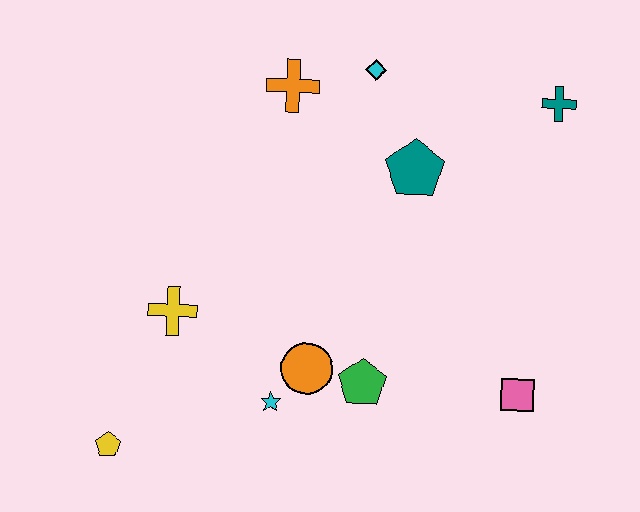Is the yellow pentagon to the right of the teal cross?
No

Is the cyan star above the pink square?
No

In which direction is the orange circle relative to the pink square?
The orange circle is to the left of the pink square.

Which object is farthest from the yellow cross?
The teal cross is farthest from the yellow cross.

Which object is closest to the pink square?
The green pentagon is closest to the pink square.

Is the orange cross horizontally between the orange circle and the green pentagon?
No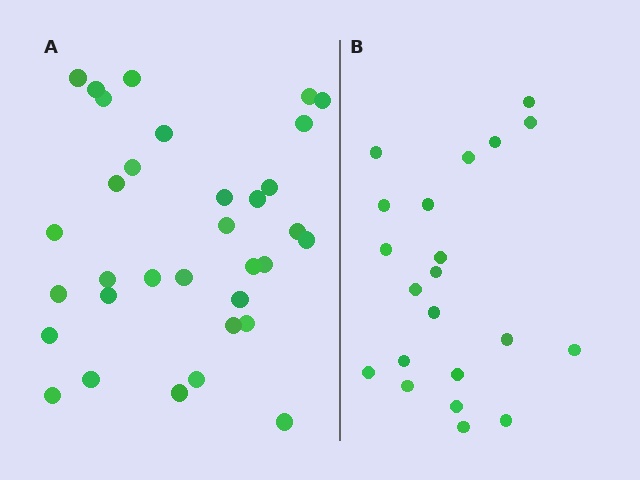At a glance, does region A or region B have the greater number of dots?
Region A (the left region) has more dots.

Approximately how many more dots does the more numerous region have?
Region A has roughly 12 or so more dots than region B.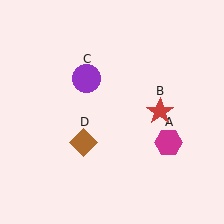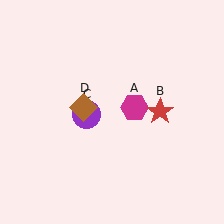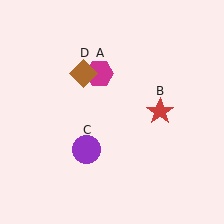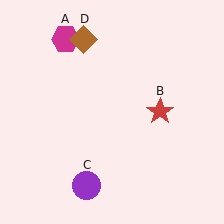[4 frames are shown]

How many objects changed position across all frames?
3 objects changed position: magenta hexagon (object A), purple circle (object C), brown diamond (object D).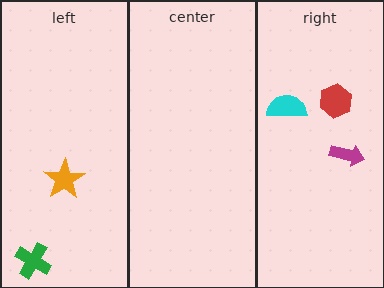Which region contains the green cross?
The left region.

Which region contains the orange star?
The left region.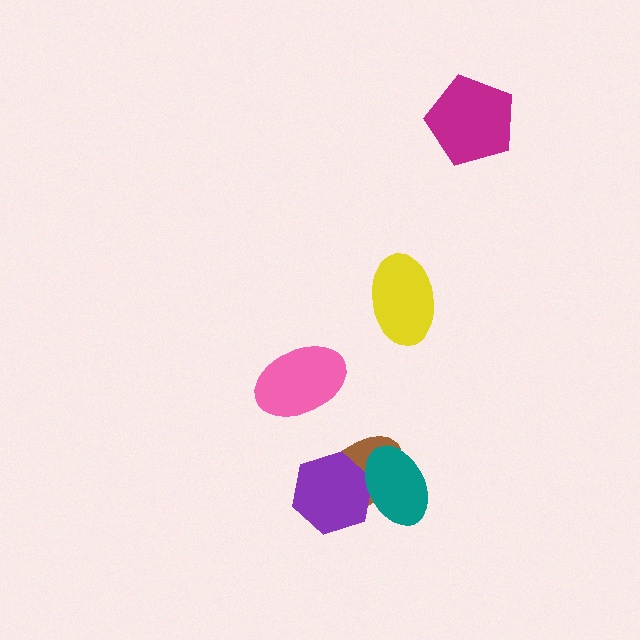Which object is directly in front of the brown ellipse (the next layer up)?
The purple hexagon is directly in front of the brown ellipse.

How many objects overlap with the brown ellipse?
2 objects overlap with the brown ellipse.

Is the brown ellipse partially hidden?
Yes, it is partially covered by another shape.